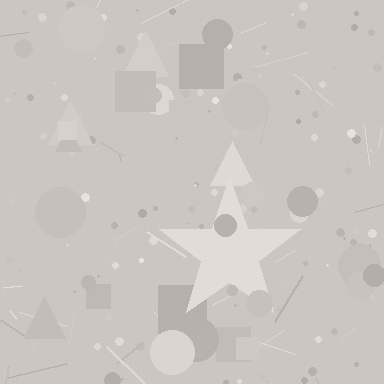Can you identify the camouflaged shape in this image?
The camouflaged shape is a star.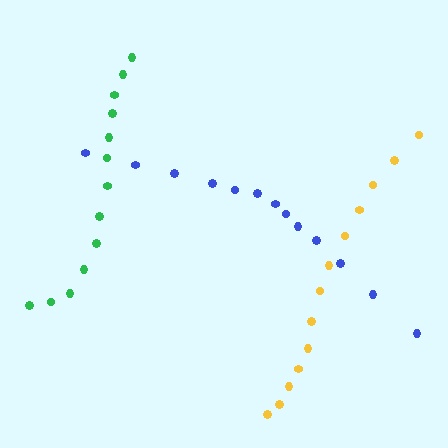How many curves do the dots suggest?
There are 3 distinct paths.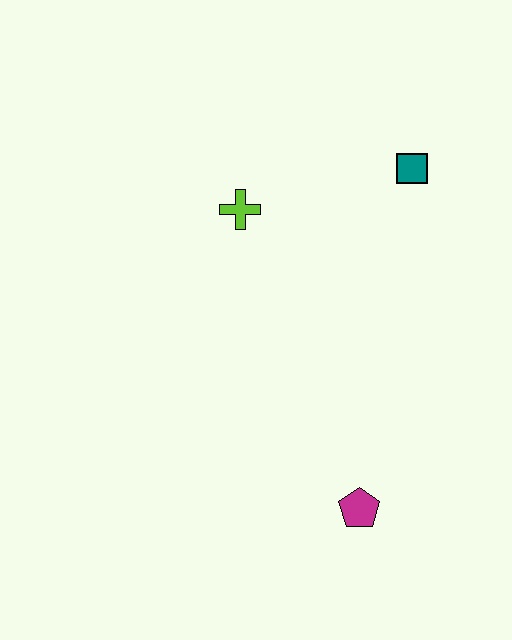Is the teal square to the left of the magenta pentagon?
No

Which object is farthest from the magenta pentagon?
The teal square is farthest from the magenta pentagon.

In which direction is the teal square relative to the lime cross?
The teal square is to the right of the lime cross.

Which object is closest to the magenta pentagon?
The lime cross is closest to the magenta pentagon.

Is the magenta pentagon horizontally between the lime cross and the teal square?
Yes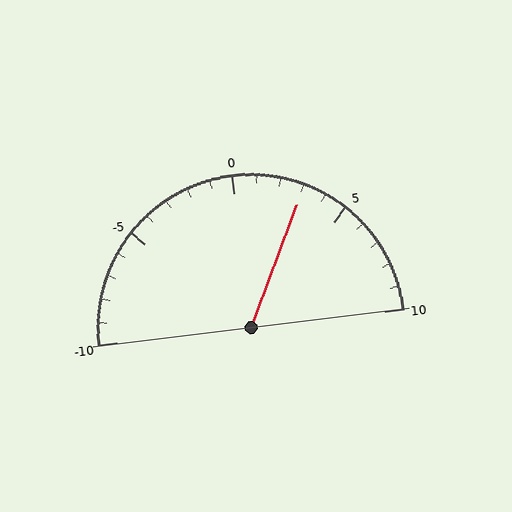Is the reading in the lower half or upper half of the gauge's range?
The reading is in the upper half of the range (-10 to 10).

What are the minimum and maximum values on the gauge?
The gauge ranges from -10 to 10.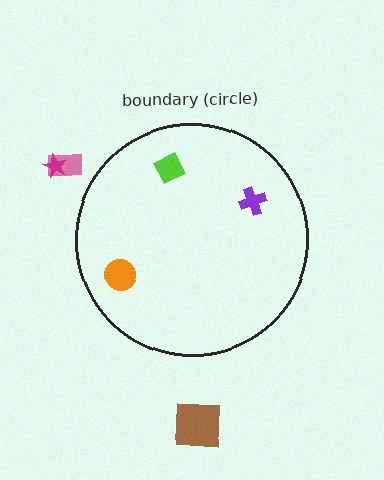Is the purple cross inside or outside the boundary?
Inside.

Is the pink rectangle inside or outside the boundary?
Outside.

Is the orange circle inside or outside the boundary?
Inside.